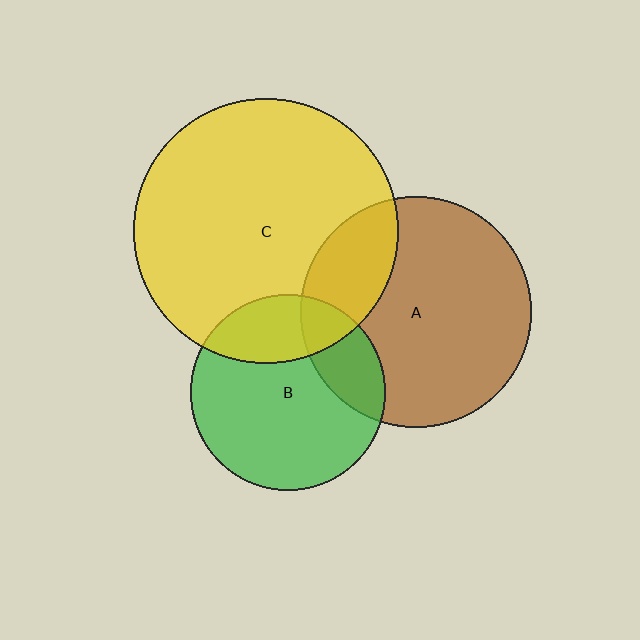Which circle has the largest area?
Circle C (yellow).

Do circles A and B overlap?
Yes.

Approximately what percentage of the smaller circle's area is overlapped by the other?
Approximately 20%.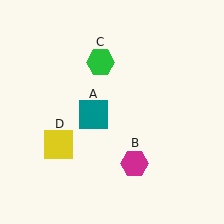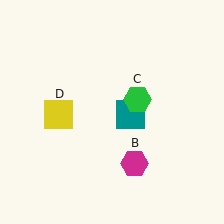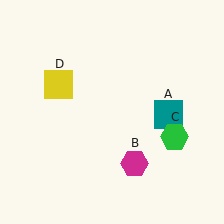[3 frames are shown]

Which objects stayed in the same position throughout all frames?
Magenta hexagon (object B) remained stationary.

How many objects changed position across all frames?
3 objects changed position: teal square (object A), green hexagon (object C), yellow square (object D).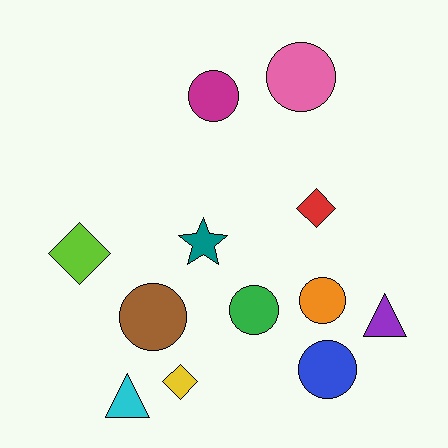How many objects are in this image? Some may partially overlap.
There are 12 objects.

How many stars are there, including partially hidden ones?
There is 1 star.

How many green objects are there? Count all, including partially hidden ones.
There is 1 green object.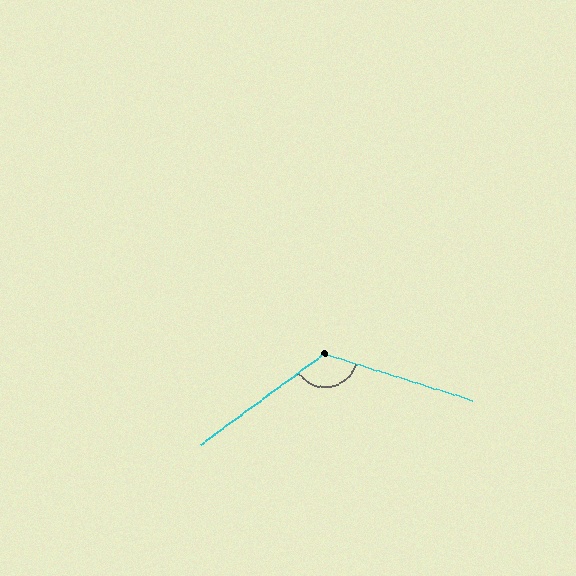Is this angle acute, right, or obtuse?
It is obtuse.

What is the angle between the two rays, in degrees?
Approximately 126 degrees.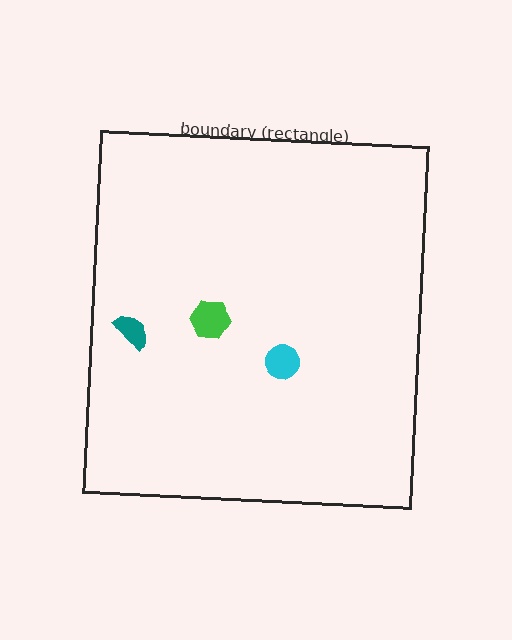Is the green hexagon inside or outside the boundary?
Inside.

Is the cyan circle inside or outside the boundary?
Inside.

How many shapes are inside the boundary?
3 inside, 0 outside.